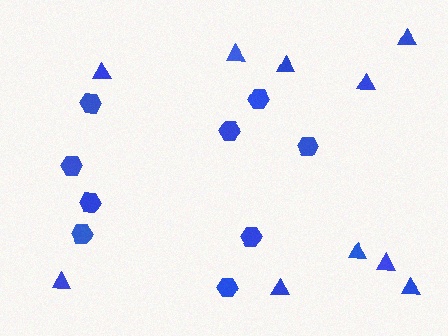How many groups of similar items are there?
There are 2 groups: one group of triangles (10) and one group of hexagons (9).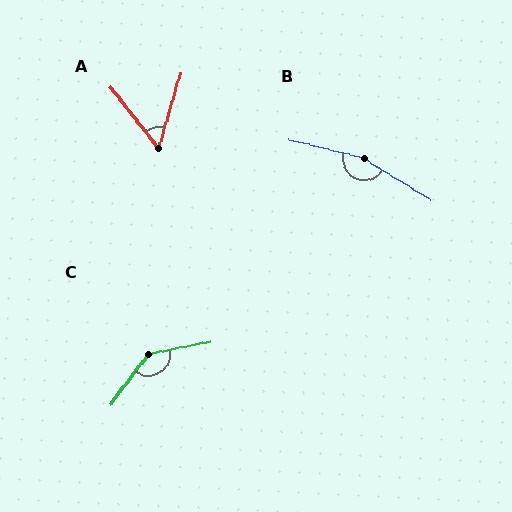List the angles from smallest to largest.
A (55°), C (138°), B (162°).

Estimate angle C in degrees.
Approximately 138 degrees.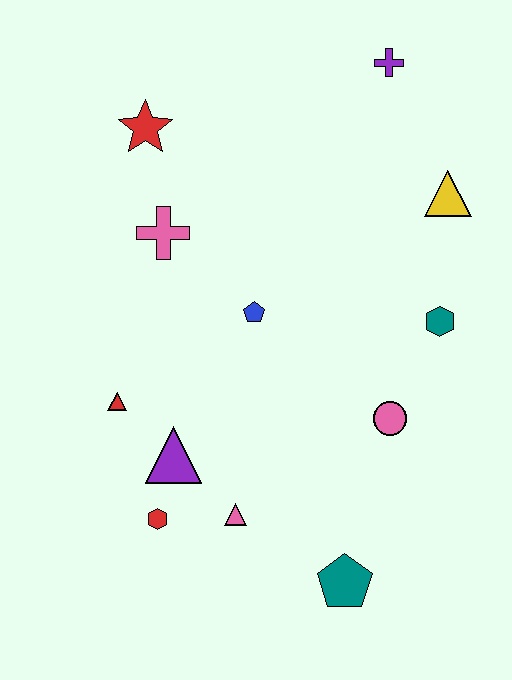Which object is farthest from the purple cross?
The teal pentagon is farthest from the purple cross.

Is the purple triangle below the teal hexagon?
Yes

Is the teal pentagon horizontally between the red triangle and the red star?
No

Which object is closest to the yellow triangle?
The teal hexagon is closest to the yellow triangle.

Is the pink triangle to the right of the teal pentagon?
No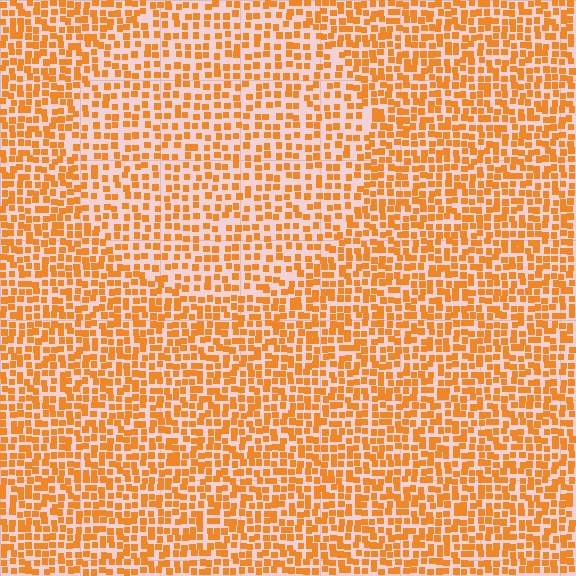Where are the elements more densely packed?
The elements are more densely packed outside the circle boundary.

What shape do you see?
I see a circle.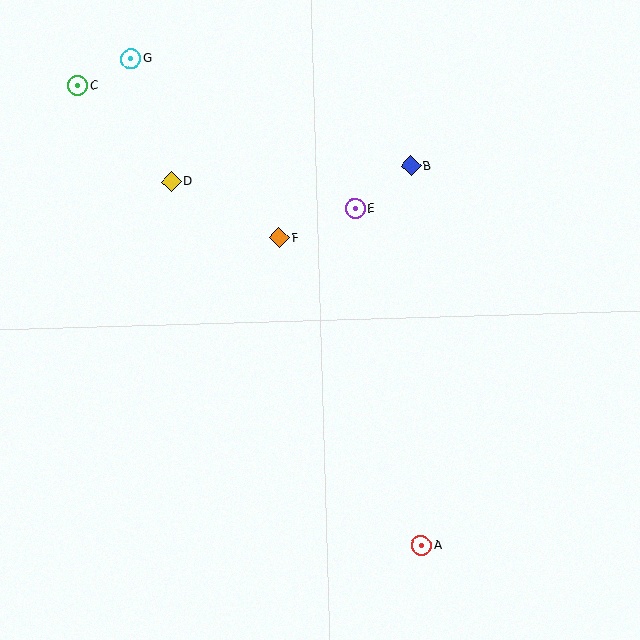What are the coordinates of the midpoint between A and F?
The midpoint between A and F is at (350, 392).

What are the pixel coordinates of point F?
Point F is at (279, 238).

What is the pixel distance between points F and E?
The distance between F and E is 81 pixels.